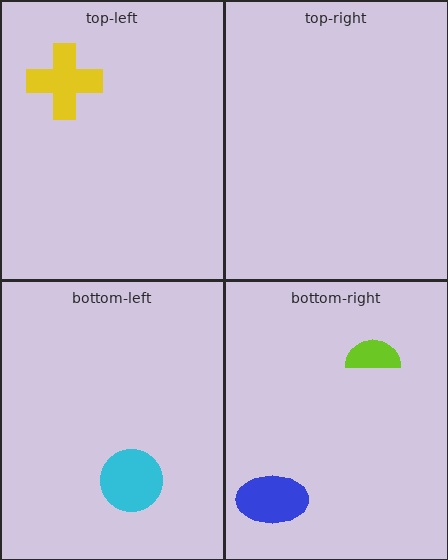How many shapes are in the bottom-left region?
1.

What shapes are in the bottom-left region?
The cyan circle.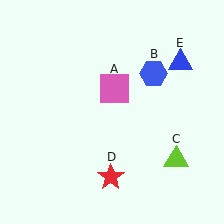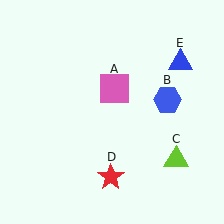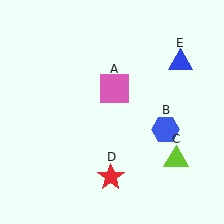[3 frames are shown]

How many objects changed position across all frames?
1 object changed position: blue hexagon (object B).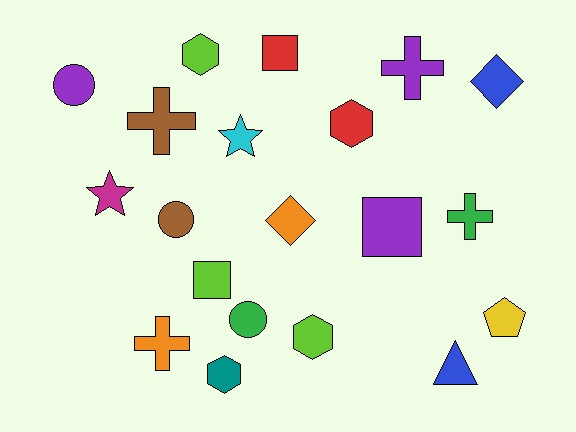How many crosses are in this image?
There are 4 crosses.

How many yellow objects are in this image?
There is 1 yellow object.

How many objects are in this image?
There are 20 objects.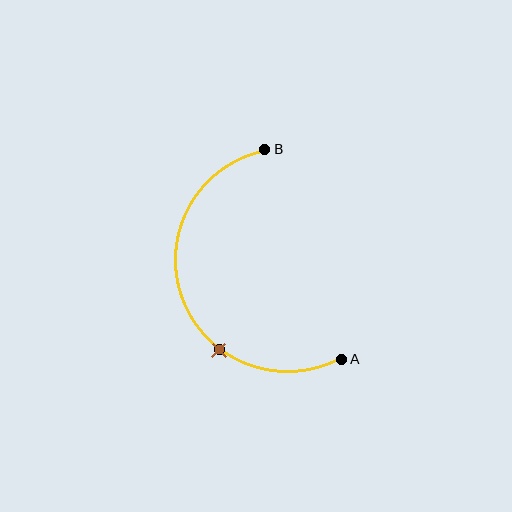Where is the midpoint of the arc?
The arc midpoint is the point on the curve farthest from the straight line joining A and B. It sits to the left of that line.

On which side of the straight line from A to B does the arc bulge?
The arc bulges to the left of the straight line connecting A and B.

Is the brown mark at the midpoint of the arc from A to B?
No. The brown mark lies on the arc but is closer to endpoint A. The arc midpoint would be at the point on the curve equidistant along the arc from both A and B.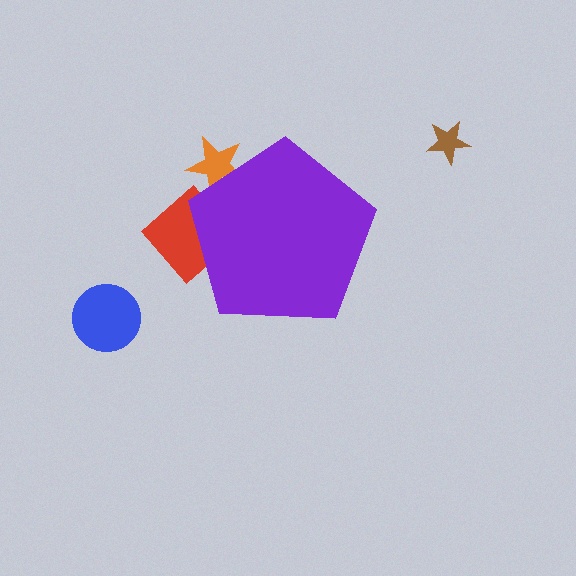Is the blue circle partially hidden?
No, the blue circle is fully visible.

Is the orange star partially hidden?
Yes, the orange star is partially hidden behind the purple pentagon.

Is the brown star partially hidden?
No, the brown star is fully visible.